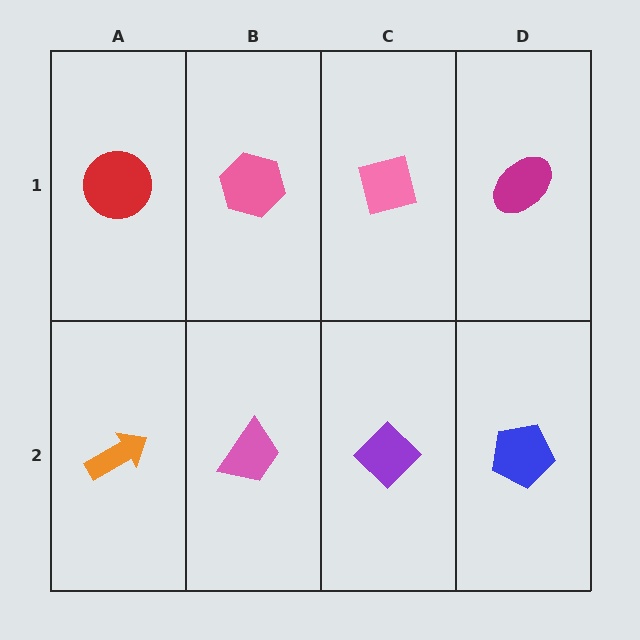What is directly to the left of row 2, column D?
A purple diamond.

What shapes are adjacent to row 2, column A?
A red circle (row 1, column A), a pink trapezoid (row 2, column B).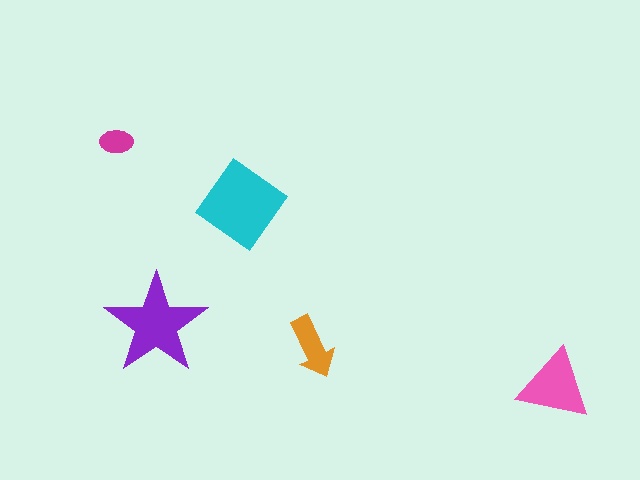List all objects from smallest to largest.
The magenta ellipse, the orange arrow, the pink triangle, the purple star, the cyan diamond.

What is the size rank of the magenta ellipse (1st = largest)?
5th.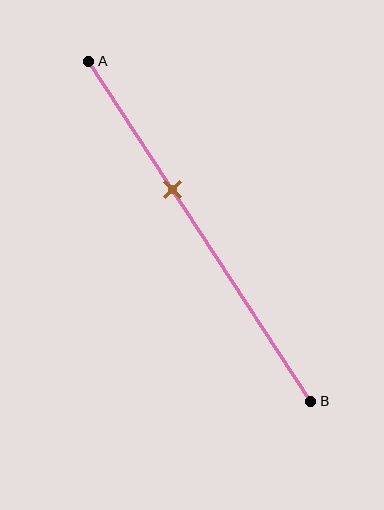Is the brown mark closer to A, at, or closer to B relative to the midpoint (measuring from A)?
The brown mark is closer to point A than the midpoint of segment AB.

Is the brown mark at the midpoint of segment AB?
No, the mark is at about 40% from A, not at the 50% midpoint.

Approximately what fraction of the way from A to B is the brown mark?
The brown mark is approximately 40% of the way from A to B.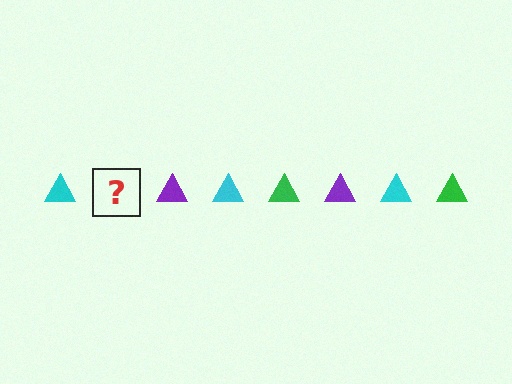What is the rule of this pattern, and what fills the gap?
The rule is that the pattern cycles through cyan, green, purple triangles. The gap should be filled with a green triangle.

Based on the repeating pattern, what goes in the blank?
The blank should be a green triangle.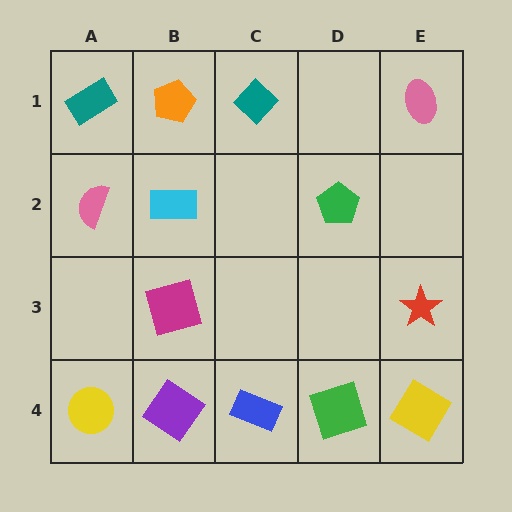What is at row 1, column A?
A teal rectangle.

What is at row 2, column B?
A cyan rectangle.